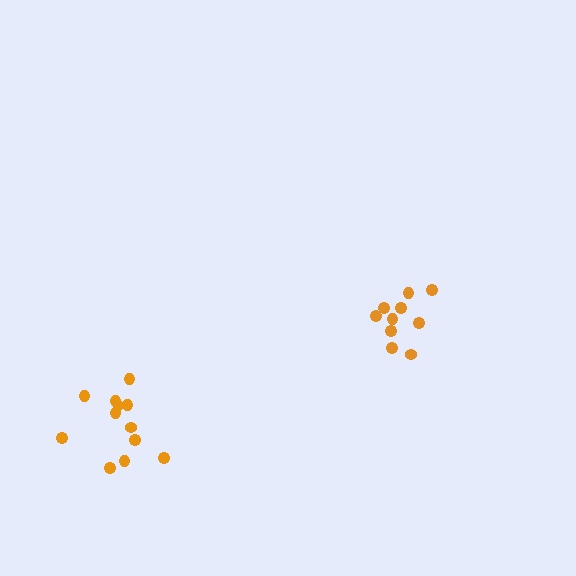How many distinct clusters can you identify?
There are 2 distinct clusters.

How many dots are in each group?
Group 1: 12 dots, Group 2: 10 dots (22 total).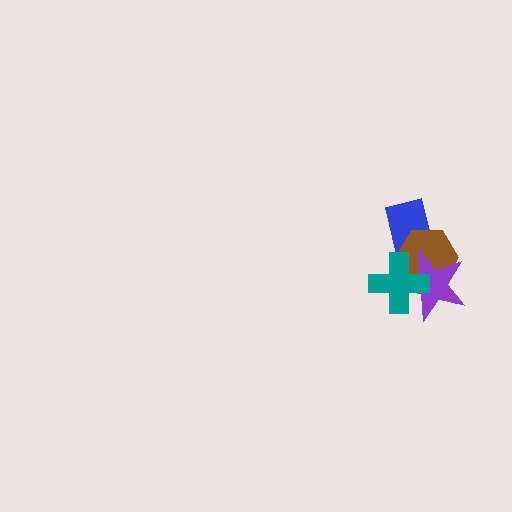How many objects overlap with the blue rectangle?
3 objects overlap with the blue rectangle.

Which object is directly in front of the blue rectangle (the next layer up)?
The brown hexagon is directly in front of the blue rectangle.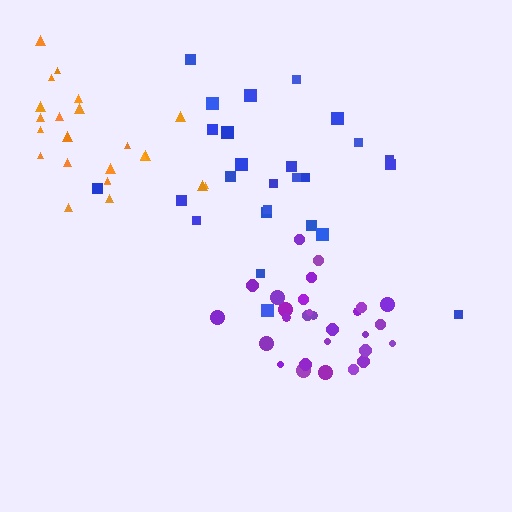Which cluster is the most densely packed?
Purple.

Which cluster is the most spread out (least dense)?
Blue.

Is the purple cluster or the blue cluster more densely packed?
Purple.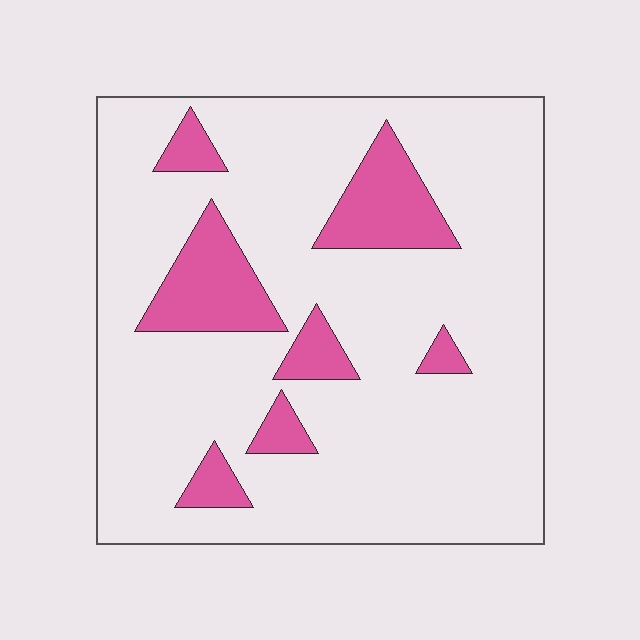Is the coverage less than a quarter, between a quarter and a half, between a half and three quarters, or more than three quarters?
Less than a quarter.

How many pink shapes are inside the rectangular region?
7.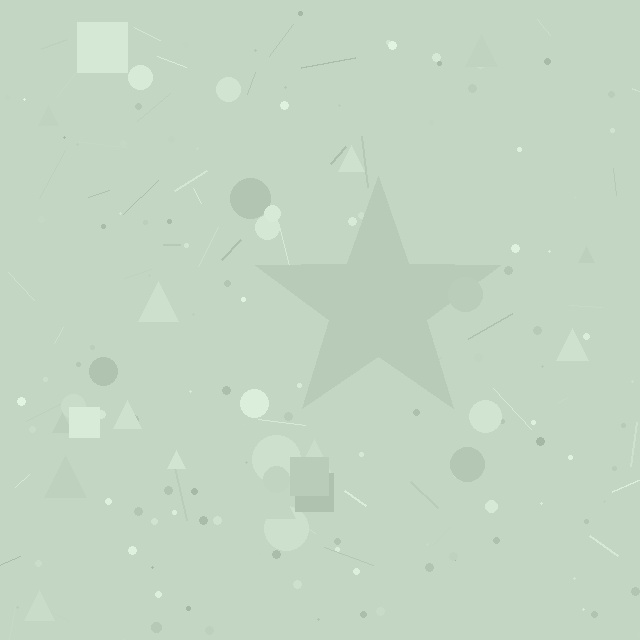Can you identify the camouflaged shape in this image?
The camouflaged shape is a star.